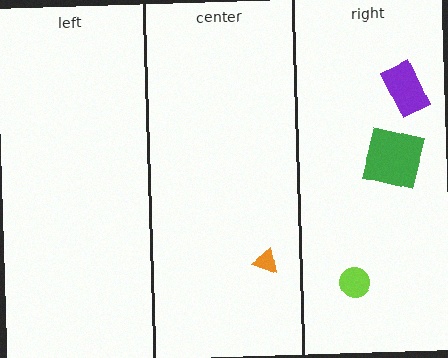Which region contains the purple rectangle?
The right region.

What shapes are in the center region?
The orange triangle.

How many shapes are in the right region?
3.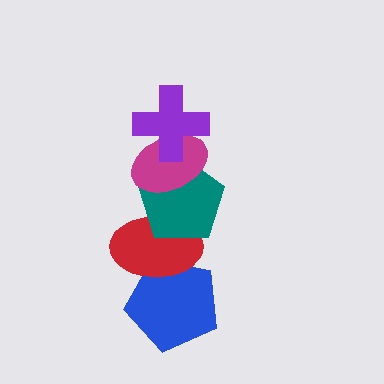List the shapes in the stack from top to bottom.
From top to bottom: the purple cross, the magenta ellipse, the teal pentagon, the red ellipse, the blue pentagon.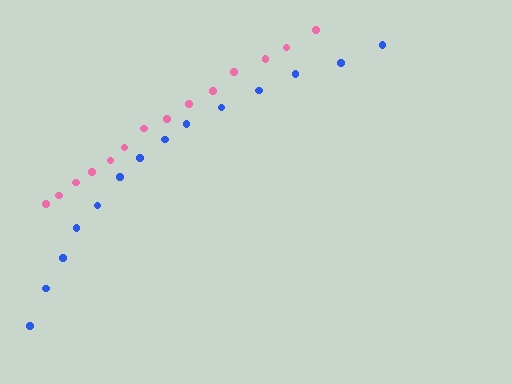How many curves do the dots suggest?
There are 2 distinct paths.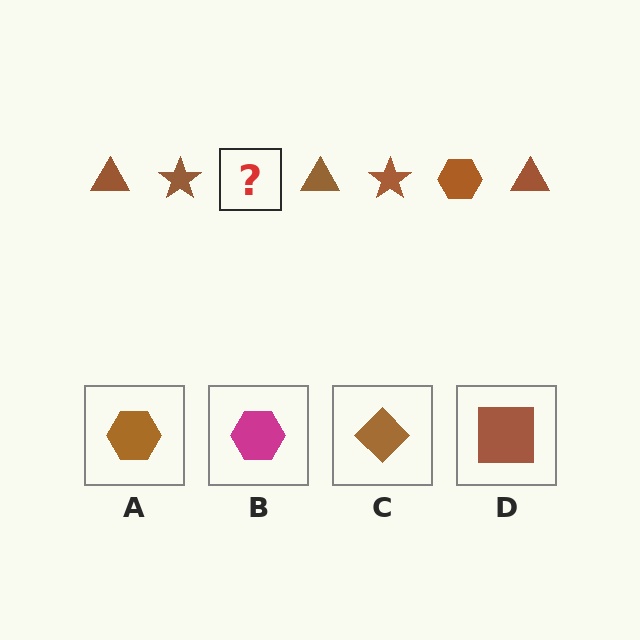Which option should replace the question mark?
Option A.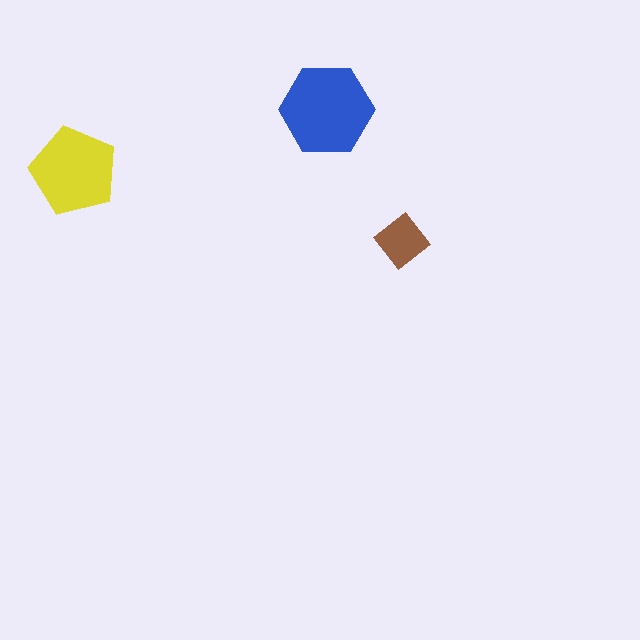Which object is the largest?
The blue hexagon.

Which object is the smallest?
The brown diamond.